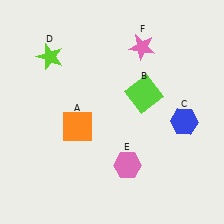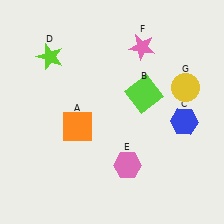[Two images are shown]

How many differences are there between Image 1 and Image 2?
There is 1 difference between the two images.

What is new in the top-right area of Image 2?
A yellow circle (G) was added in the top-right area of Image 2.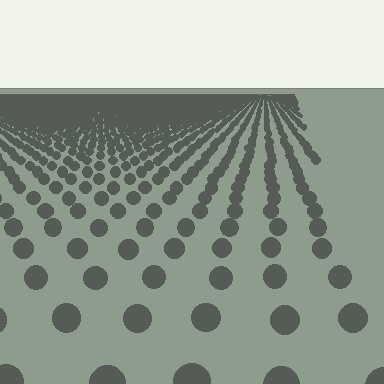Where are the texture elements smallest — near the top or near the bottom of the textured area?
Near the top.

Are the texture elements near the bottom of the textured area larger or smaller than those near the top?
Larger. Near the bottom, elements are closer to the viewer and appear at a bigger on-screen size.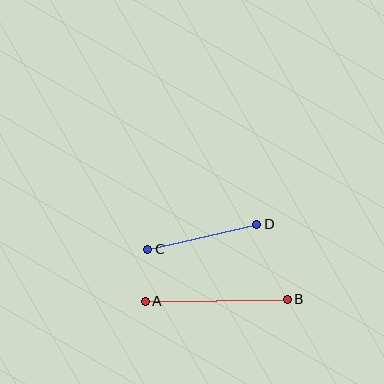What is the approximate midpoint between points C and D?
The midpoint is at approximately (202, 237) pixels.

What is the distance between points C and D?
The distance is approximately 112 pixels.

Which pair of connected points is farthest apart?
Points A and B are farthest apart.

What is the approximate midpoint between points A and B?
The midpoint is at approximately (216, 300) pixels.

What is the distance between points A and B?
The distance is approximately 142 pixels.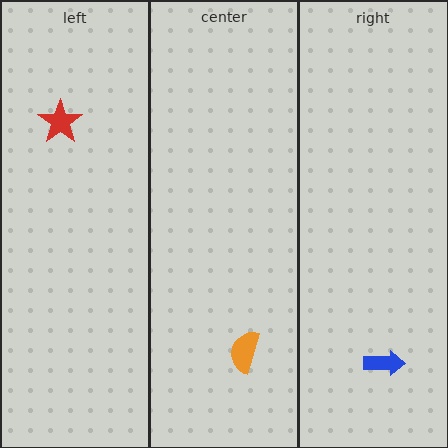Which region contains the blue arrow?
The right region.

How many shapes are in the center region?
1.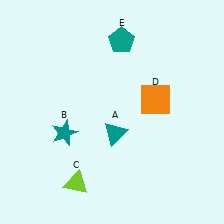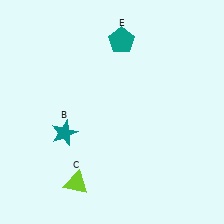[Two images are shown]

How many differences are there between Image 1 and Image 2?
There are 2 differences between the two images.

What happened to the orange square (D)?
The orange square (D) was removed in Image 2. It was in the top-right area of Image 1.